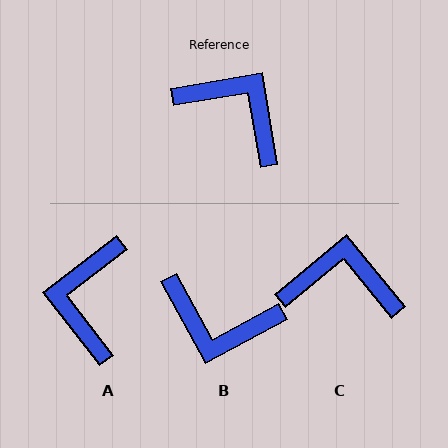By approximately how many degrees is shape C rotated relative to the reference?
Approximately 30 degrees counter-clockwise.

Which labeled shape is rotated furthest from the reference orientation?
B, about 161 degrees away.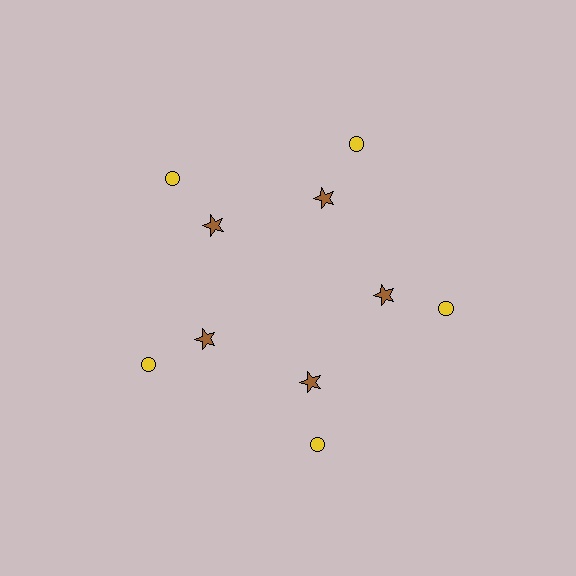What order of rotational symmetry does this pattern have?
This pattern has 5-fold rotational symmetry.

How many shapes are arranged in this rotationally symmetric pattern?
There are 10 shapes, arranged in 5 groups of 2.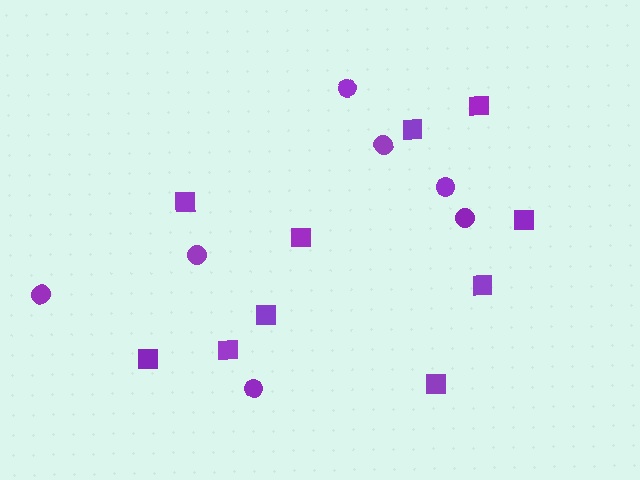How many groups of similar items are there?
There are 2 groups: one group of squares (10) and one group of circles (7).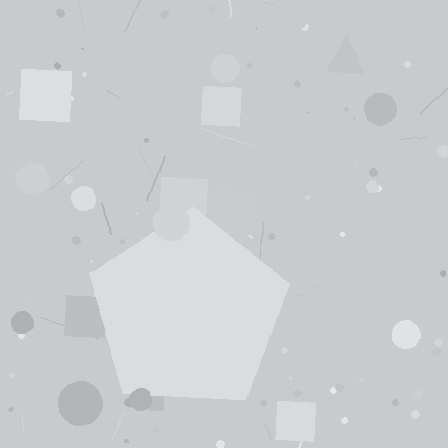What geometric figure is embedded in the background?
A pentagon is embedded in the background.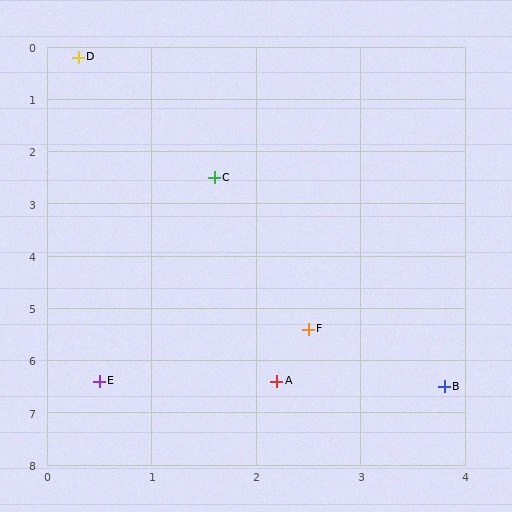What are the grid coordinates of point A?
Point A is at approximately (2.2, 6.4).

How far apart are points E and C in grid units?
Points E and C are about 4.1 grid units apart.